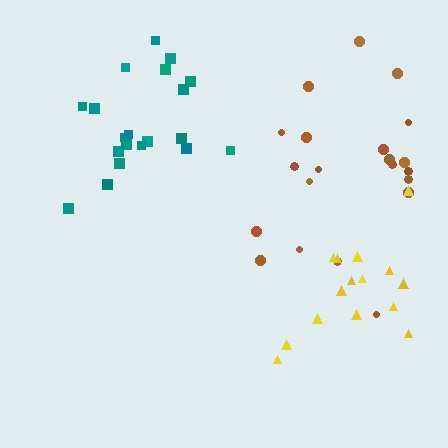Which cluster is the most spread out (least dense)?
Brown.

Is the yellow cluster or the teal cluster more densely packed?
Teal.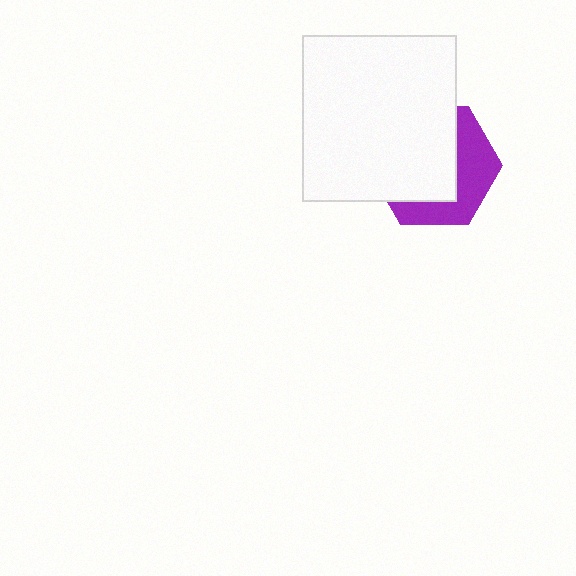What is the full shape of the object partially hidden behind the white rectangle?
The partially hidden object is a purple hexagon.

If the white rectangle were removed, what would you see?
You would see the complete purple hexagon.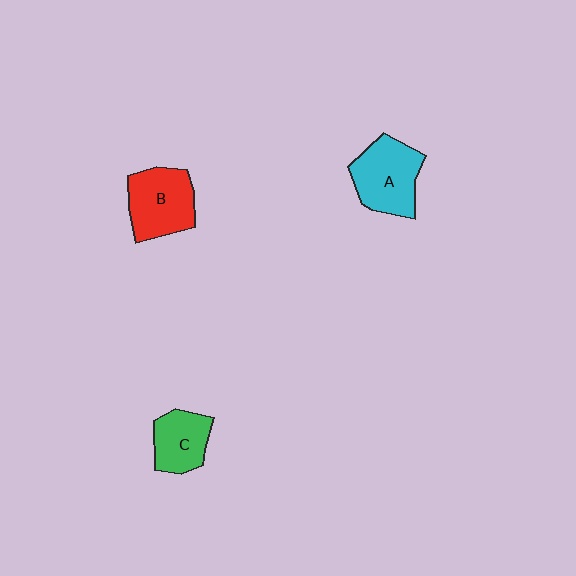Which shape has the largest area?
Shape A (cyan).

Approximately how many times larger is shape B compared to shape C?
Approximately 1.4 times.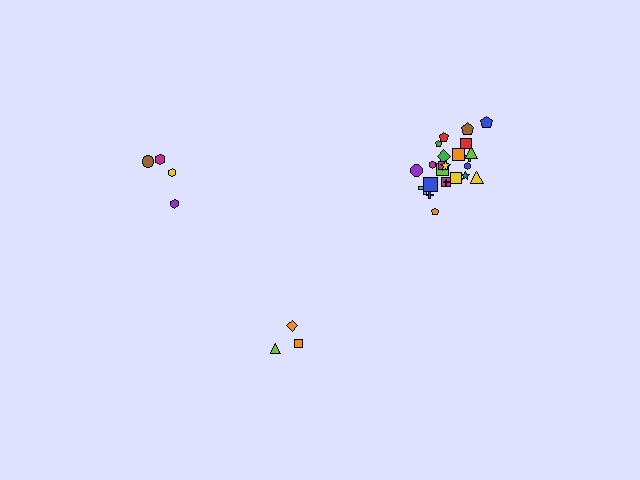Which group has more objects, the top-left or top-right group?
The top-right group.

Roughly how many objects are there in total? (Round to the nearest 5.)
Roughly 30 objects in total.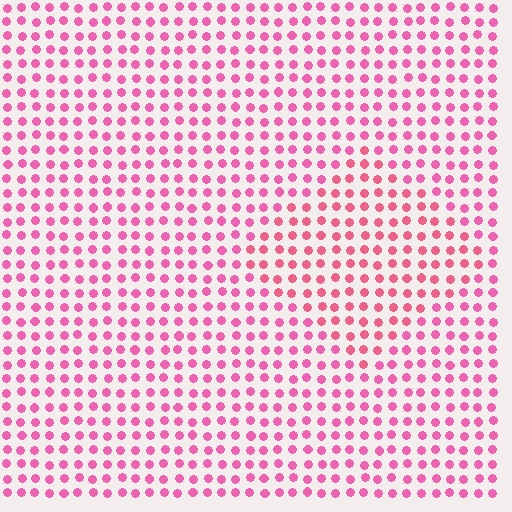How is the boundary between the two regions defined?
The boundary is defined purely by a slight shift in hue (about 17 degrees). Spacing, size, and orientation are identical on both sides.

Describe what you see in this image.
The image is filled with small pink elements in a uniform arrangement. A diamond-shaped region is visible where the elements are tinted to a slightly different hue, forming a subtle color boundary.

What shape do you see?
I see a diamond.